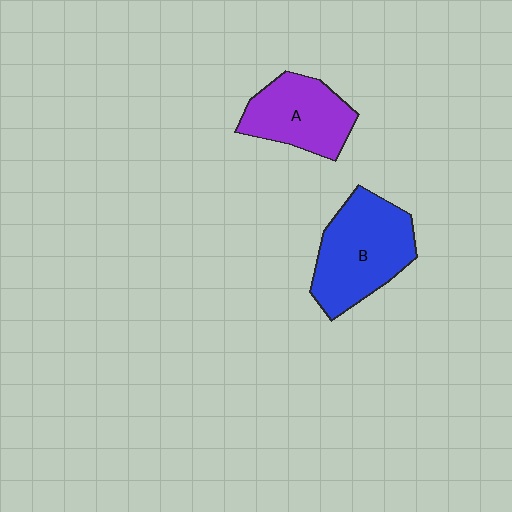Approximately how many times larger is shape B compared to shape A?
Approximately 1.3 times.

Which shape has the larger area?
Shape B (blue).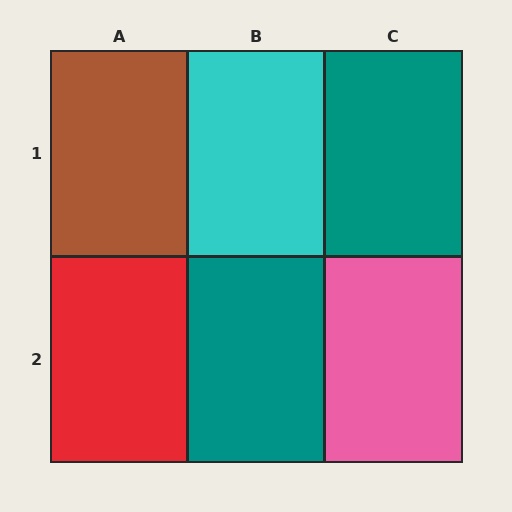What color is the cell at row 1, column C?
Teal.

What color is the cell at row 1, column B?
Cyan.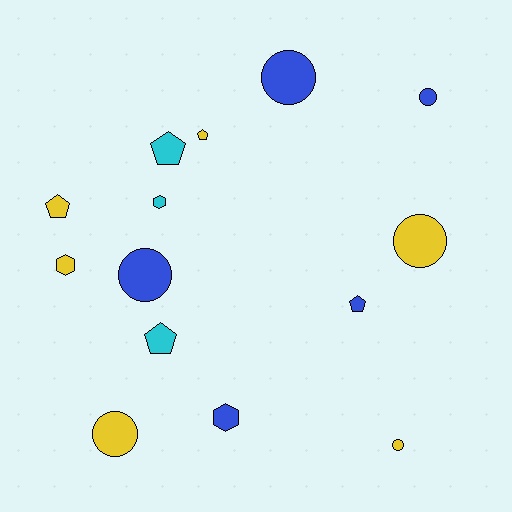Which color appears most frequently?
Yellow, with 6 objects.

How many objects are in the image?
There are 14 objects.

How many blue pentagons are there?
There is 1 blue pentagon.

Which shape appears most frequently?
Circle, with 6 objects.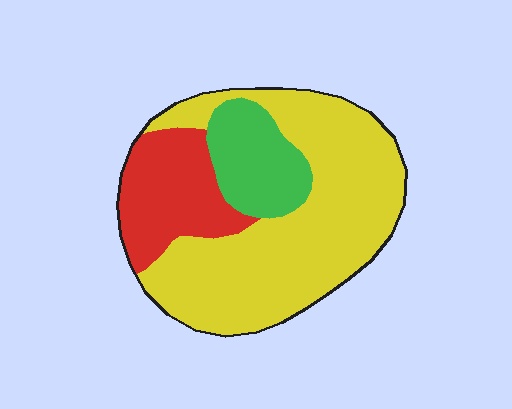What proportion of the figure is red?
Red takes up less than a quarter of the figure.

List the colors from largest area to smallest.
From largest to smallest: yellow, red, green.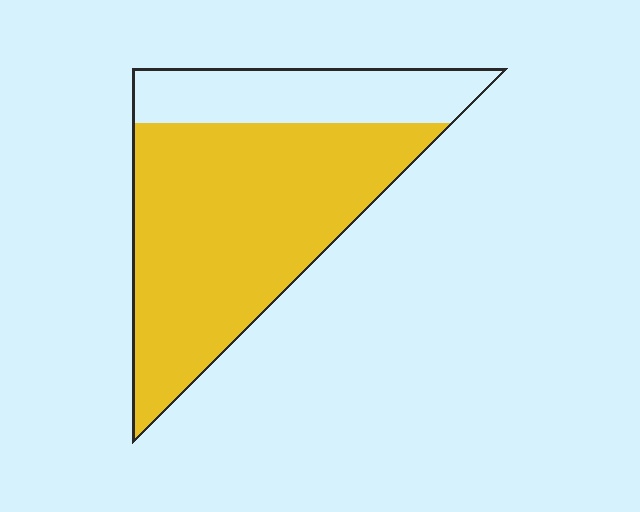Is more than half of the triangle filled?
Yes.